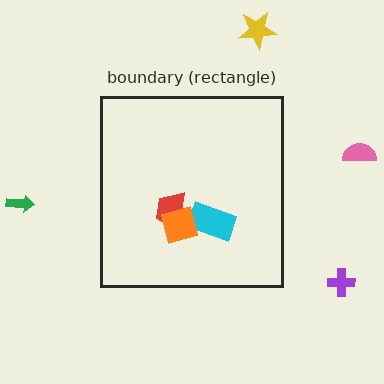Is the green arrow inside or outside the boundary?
Outside.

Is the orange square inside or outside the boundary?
Inside.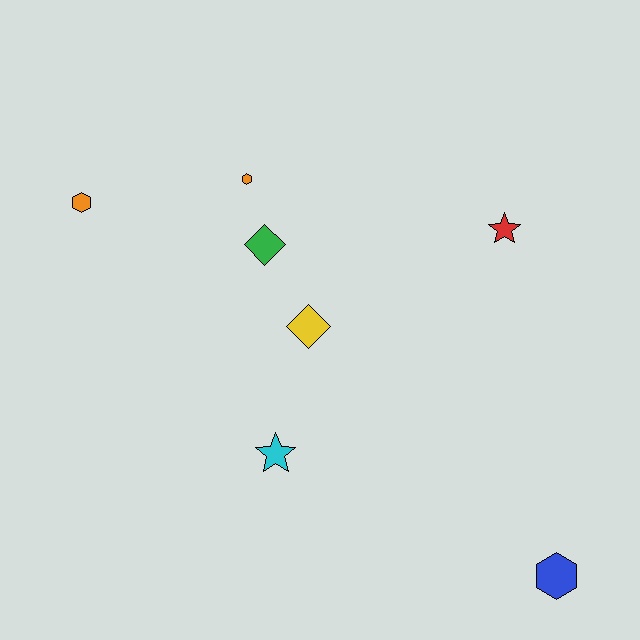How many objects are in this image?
There are 7 objects.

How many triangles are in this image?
There are no triangles.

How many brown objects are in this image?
There are no brown objects.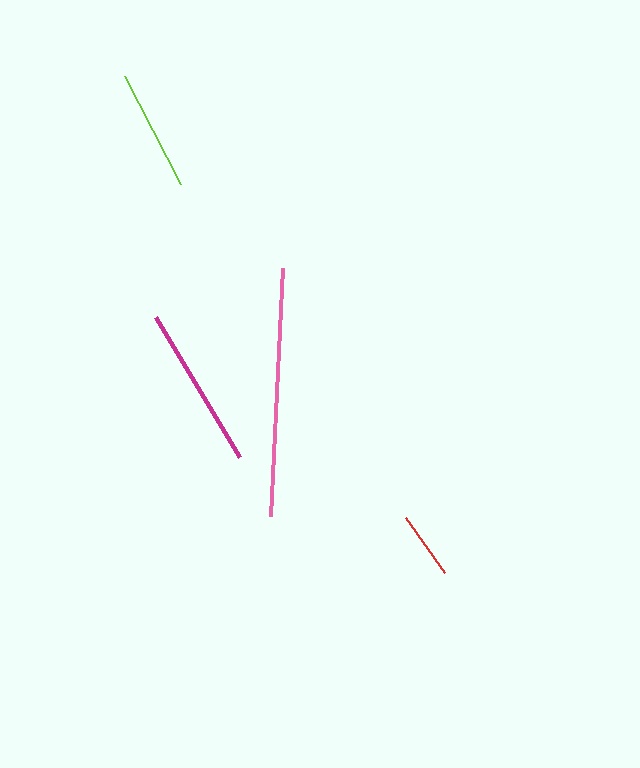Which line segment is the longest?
The pink line is the longest at approximately 249 pixels.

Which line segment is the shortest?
The red line is the shortest at approximately 67 pixels.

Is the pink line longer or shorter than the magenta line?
The pink line is longer than the magenta line.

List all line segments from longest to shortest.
From longest to shortest: pink, magenta, lime, red.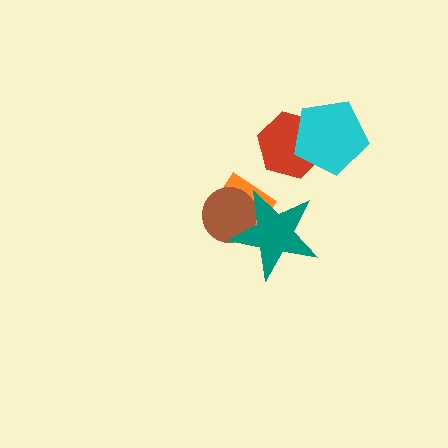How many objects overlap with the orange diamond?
2 objects overlap with the orange diamond.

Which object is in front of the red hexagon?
The cyan pentagon is in front of the red hexagon.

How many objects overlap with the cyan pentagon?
1 object overlaps with the cyan pentagon.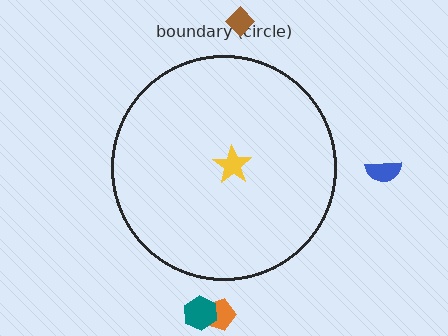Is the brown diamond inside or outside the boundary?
Outside.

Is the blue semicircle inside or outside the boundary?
Outside.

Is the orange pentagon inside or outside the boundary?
Outside.